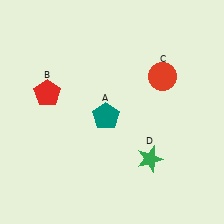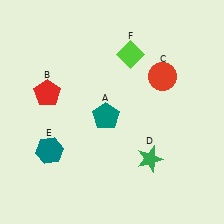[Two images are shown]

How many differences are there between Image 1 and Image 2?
There are 2 differences between the two images.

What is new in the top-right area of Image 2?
A lime diamond (F) was added in the top-right area of Image 2.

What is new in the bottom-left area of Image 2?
A teal hexagon (E) was added in the bottom-left area of Image 2.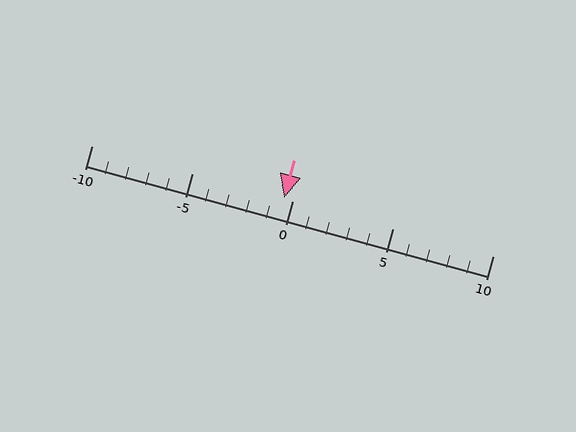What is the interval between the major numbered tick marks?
The major tick marks are spaced 5 units apart.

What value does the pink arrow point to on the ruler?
The pink arrow points to approximately 0.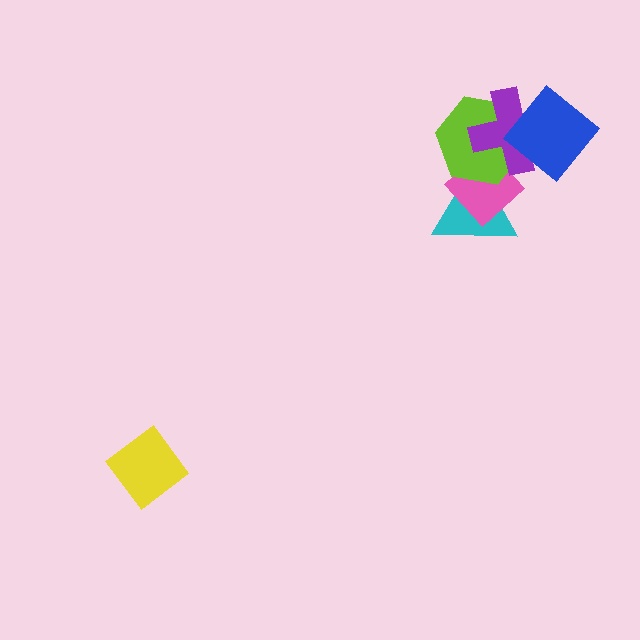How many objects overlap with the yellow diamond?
0 objects overlap with the yellow diamond.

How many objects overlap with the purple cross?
3 objects overlap with the purple cross.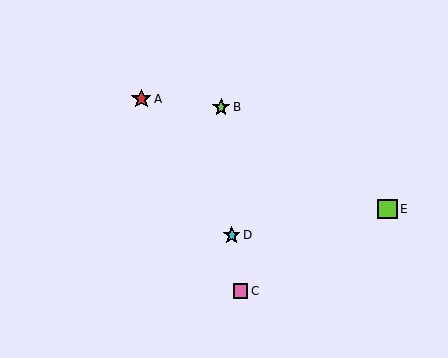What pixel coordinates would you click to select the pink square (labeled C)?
Click at (240, 291) to select the pink square C.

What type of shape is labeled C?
Shape C is a pink square.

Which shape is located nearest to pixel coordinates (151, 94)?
The red star (labeled A) at (141, 99) is nearest to that location.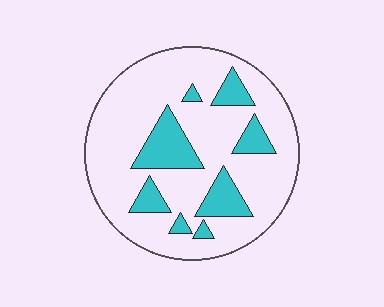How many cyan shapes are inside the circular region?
8.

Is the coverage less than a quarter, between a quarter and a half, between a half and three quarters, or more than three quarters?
Less than a quarter.